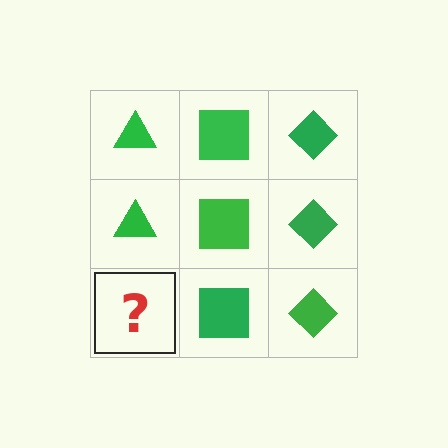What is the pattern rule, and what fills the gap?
The rule is that each column has a consistent shape. The gap should be filled with a green triangle.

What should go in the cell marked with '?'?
The missing cell should contain a green triangle.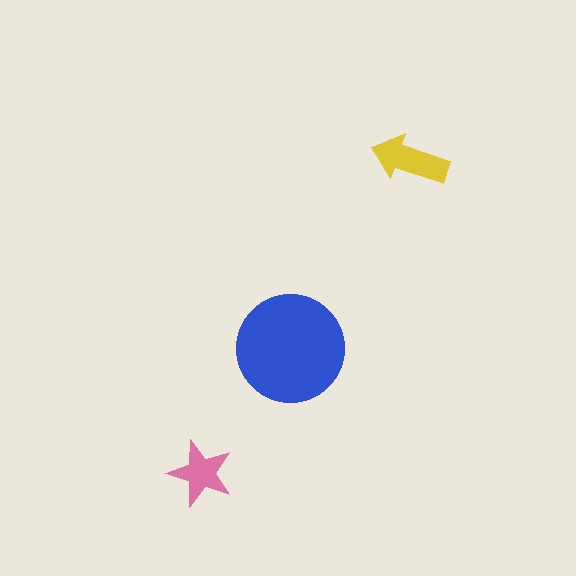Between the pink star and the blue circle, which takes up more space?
The blue circle.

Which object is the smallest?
The pink star.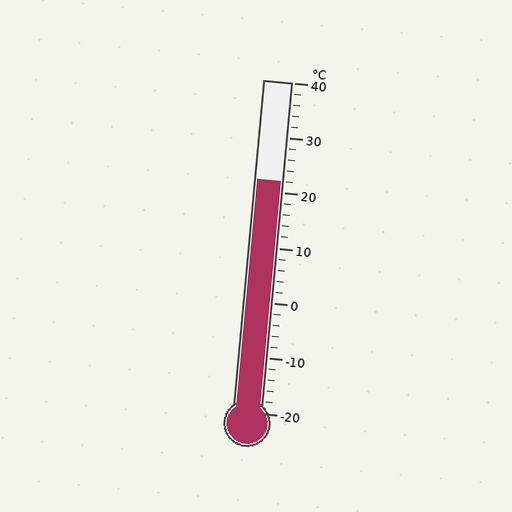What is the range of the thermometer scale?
The thermometer scale ranges from -20°C to 40°C.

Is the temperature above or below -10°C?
The temperature is above -10°C.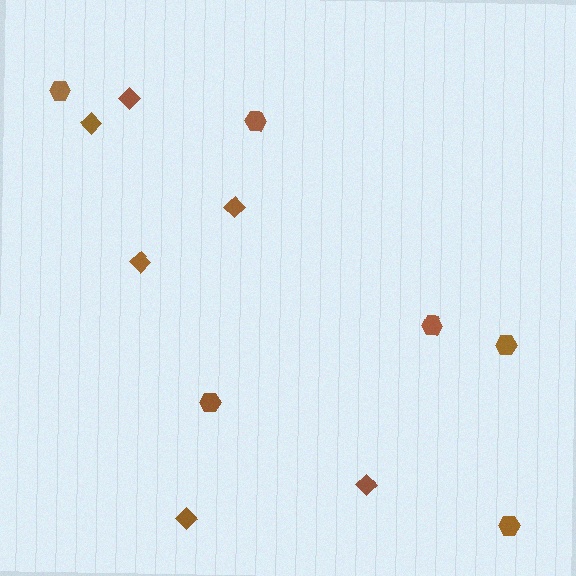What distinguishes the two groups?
There are 2 groups: one group of diamonds (6) and one group of hexagons (6).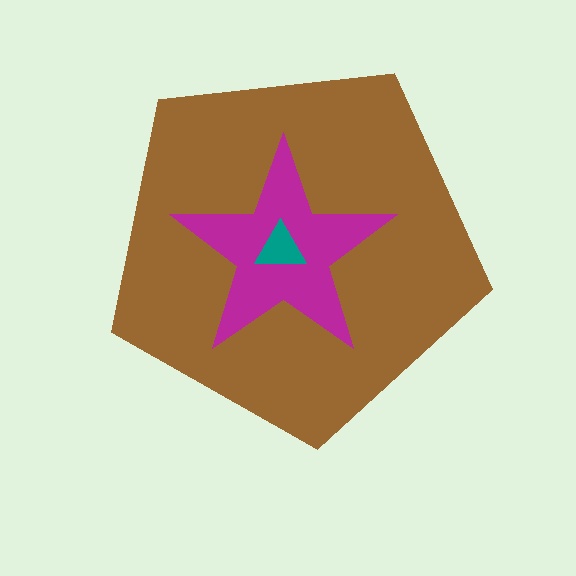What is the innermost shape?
The teal triangle.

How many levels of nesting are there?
3.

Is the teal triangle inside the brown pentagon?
Yes.